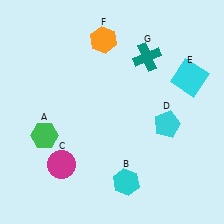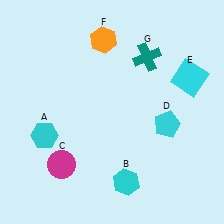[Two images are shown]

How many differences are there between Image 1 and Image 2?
There is 1 difference between the two images.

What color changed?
The hexagon (A) changed from green in Image 1 to cyan in Image 2.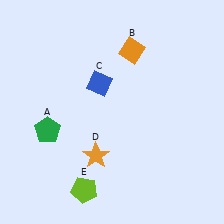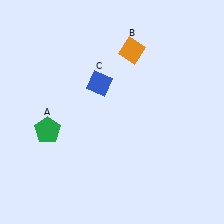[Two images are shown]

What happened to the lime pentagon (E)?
The lime pentagon (E) was removed in Image 2. It was in the bottom-left area of Image 1.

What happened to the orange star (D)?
The orange star (D) was removed in Image 2. It was in the bottom-left area of Image 1.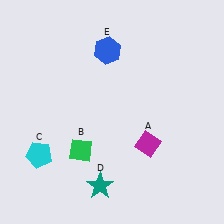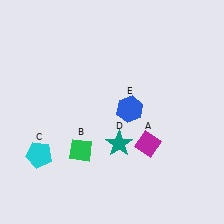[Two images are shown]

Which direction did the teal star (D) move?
The teal star (D) moved up.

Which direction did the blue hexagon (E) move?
The blue hexagon (E) moved down.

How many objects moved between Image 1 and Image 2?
2 objects moved between the two images.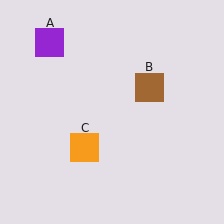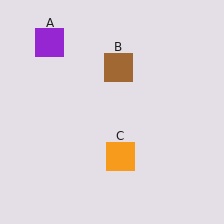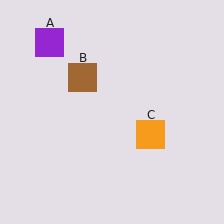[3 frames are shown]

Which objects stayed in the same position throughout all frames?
Purple square (object A) remained stationary.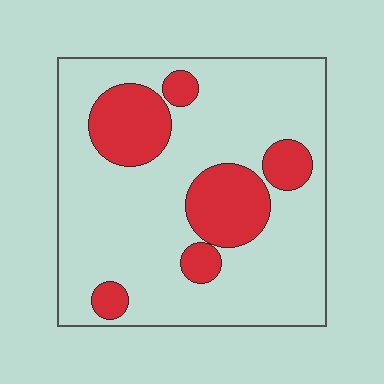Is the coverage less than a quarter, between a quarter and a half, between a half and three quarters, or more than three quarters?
Less than a quarter.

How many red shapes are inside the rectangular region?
6.